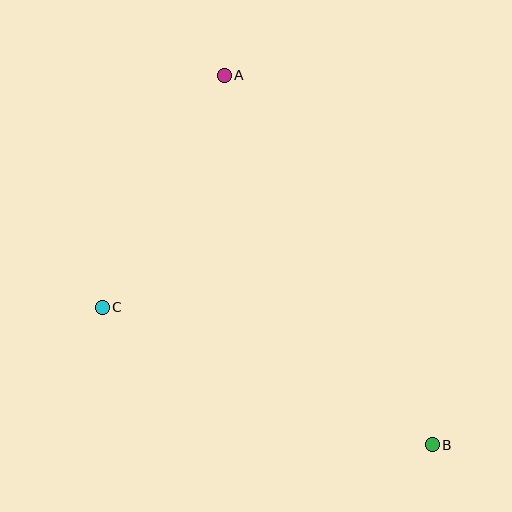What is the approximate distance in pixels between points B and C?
The distance between B and C is approximately 357 pixels.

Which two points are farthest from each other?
Points A and B are farthest from each other.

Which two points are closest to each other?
Points A and C are closest to each other.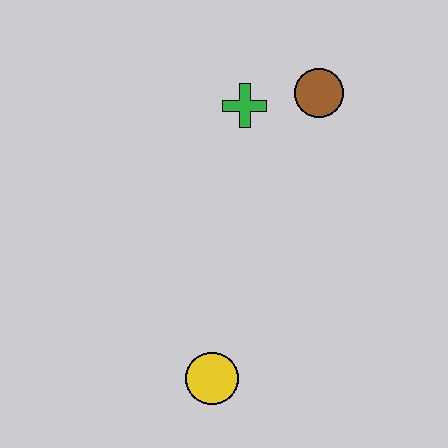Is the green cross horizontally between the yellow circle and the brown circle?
Yes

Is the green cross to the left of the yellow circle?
No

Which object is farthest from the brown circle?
The yellow circle is farthest from the brown circle.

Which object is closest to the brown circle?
The green cross is closest to the brown circle.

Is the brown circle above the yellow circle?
Yes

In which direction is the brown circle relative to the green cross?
The brown circle is to the right of the green cross.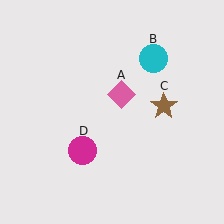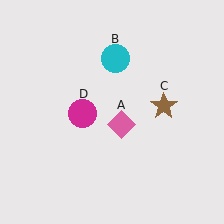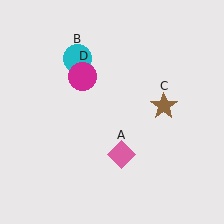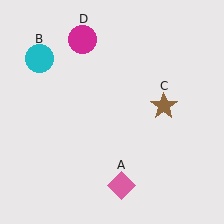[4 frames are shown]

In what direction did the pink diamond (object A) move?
The pink diamond (object A) moved down.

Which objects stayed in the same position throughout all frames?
Brown star (object C) remained stationary.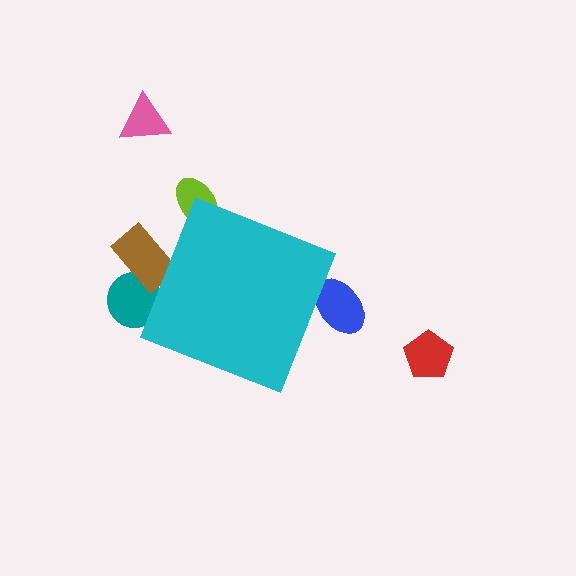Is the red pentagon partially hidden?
No, the red pentagon is fully visible.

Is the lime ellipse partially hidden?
Yes, the lime ellipse is partially hidden behind the cyan diamond.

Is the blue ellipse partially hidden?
Yes, the blue ellipse is partially hidden behind the cyan diamond.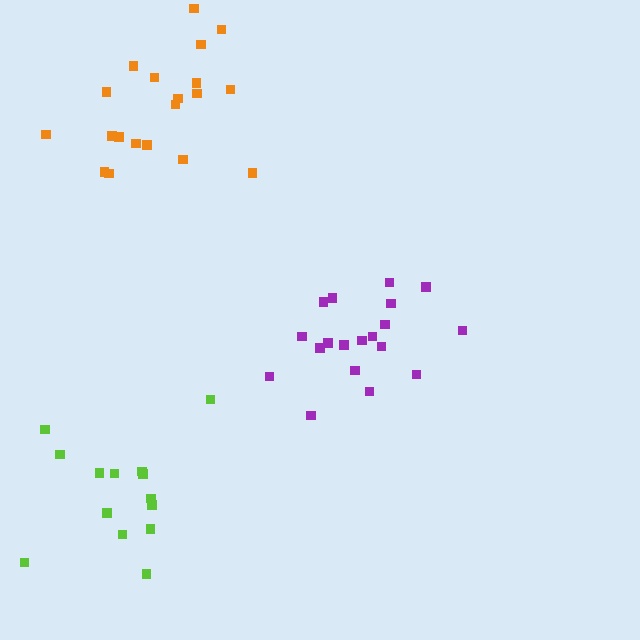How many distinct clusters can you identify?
There are 3 distinct clusters.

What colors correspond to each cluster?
The clusters are colored: lime, orange, purple.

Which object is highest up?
The orange cluster is topmost.